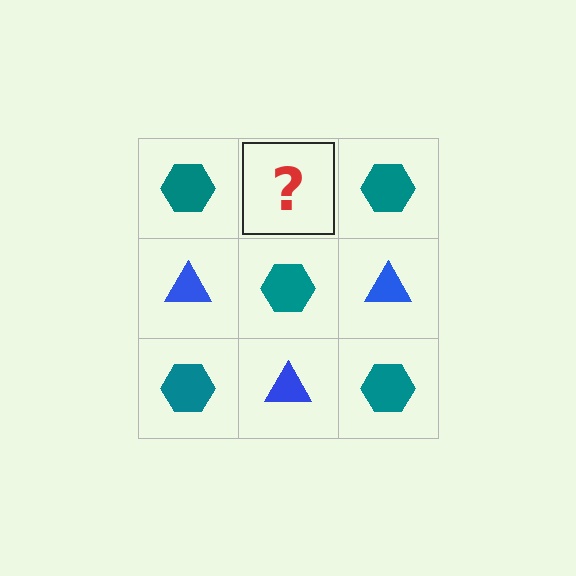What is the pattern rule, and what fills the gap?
The rule is that it alternates teal hexagon and blue triangle in a checkerboard pattern. The gap should be filled with a blue triangle.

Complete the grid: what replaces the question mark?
The question mark should be replaced with a blue triangle.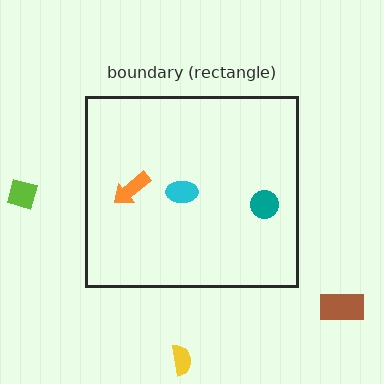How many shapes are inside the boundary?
3 inside, 3 outside.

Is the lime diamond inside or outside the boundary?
Outside.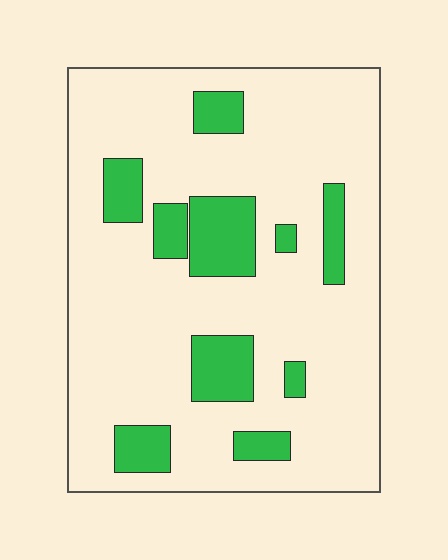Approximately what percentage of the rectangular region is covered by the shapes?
Approximately 20%.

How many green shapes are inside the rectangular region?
10.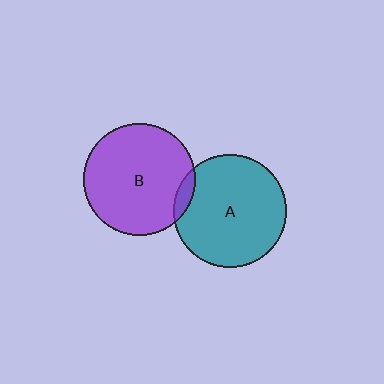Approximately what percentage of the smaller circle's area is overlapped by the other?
Approximately 5%.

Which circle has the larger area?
Circle A (teal).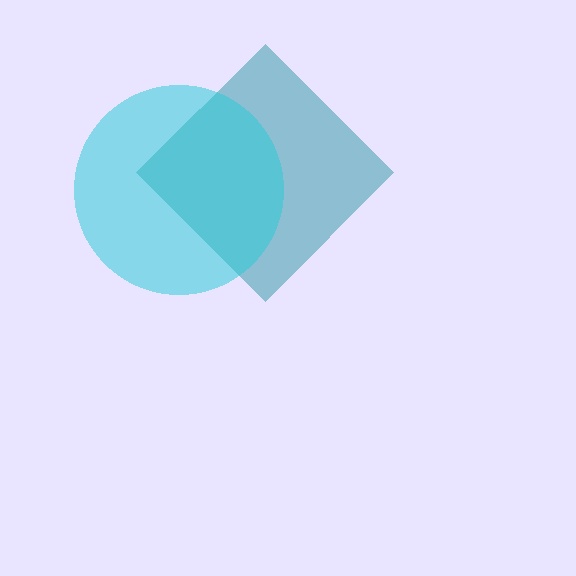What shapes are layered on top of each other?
The layered shapes are: a teal diamond, a cyan circle.